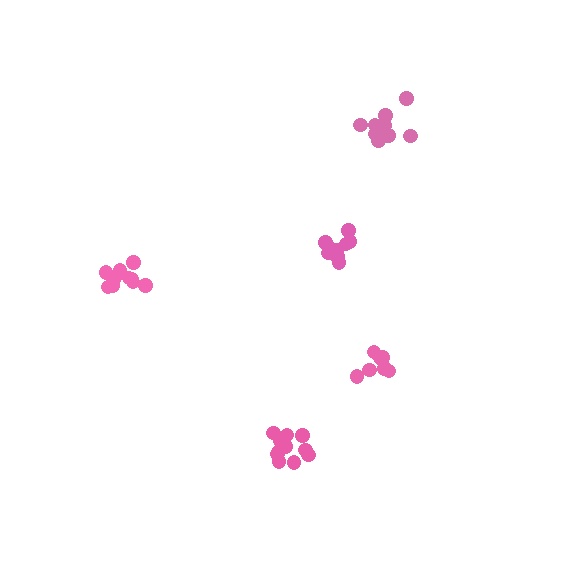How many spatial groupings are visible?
There are 5 spatial groupings.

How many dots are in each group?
Group 1: 9 dots, Group 2: 10 dots, Group 3: 8 dots, Group 4: 10 dots, Group 5: 12 dots (49 total).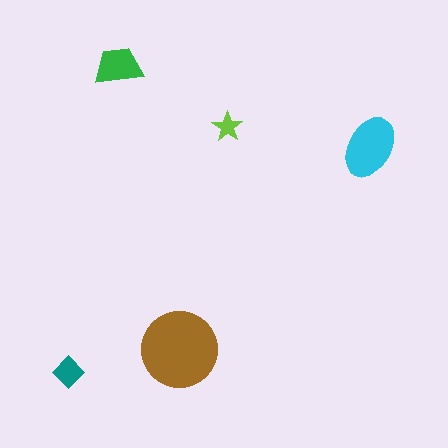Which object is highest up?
The green trapezoid is topmost.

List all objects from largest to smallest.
The brown circle, the cyan ellipse, the green trapezoid, the teal diamond, the lime star.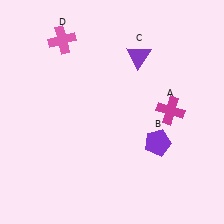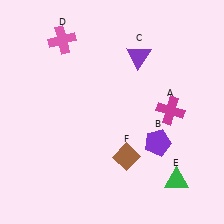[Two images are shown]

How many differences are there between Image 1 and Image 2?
There are 2 differences between the two images.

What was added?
A green triangle (E), a brown diamond (F) were added in Image 2.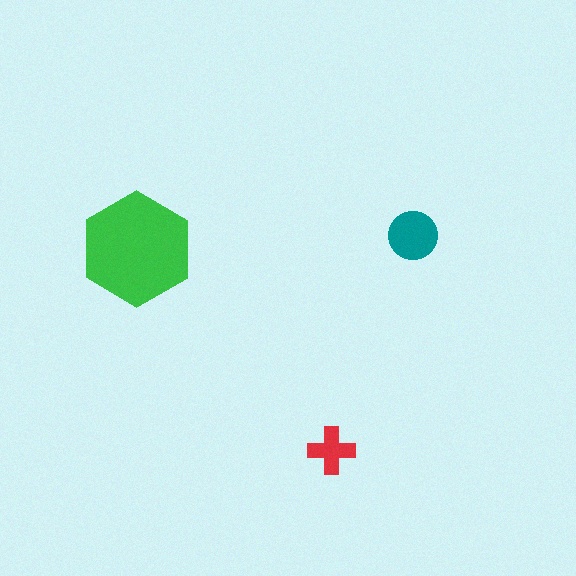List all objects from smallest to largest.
The red cross, the teal circle, the green hexagon.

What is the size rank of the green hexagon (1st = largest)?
1st.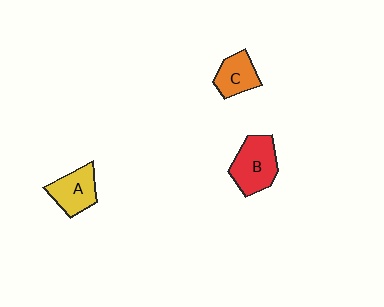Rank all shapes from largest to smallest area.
From largest to smallest: B (red), A (yellow), C (orange).